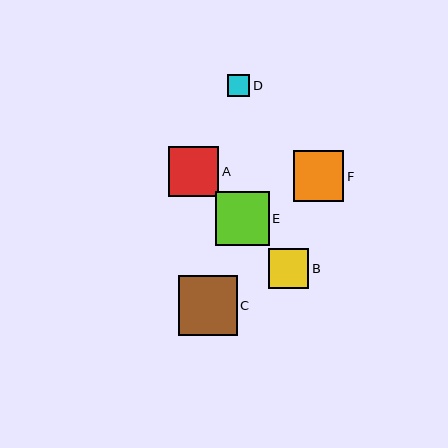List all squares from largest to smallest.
From largest to smallest: C, E, F, A, B, D.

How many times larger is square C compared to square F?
Square C is approximately 1.2 times the size of square F.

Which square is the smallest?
Square D is the smallest with a size of approximately 22 pixels.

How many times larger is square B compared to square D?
Square B is approximately 1.8 times the size of square D.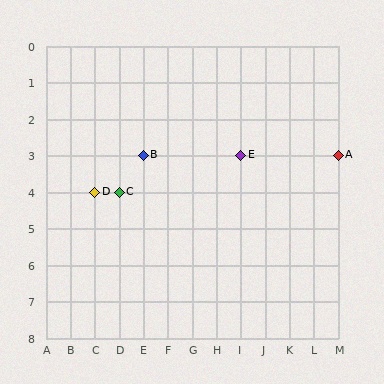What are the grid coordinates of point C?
Point C is at grid coordinates (D, 4).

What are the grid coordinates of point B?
Point B is at grid coordinates (E, 3).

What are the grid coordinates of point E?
Point E is at grid coordinates (I, 3).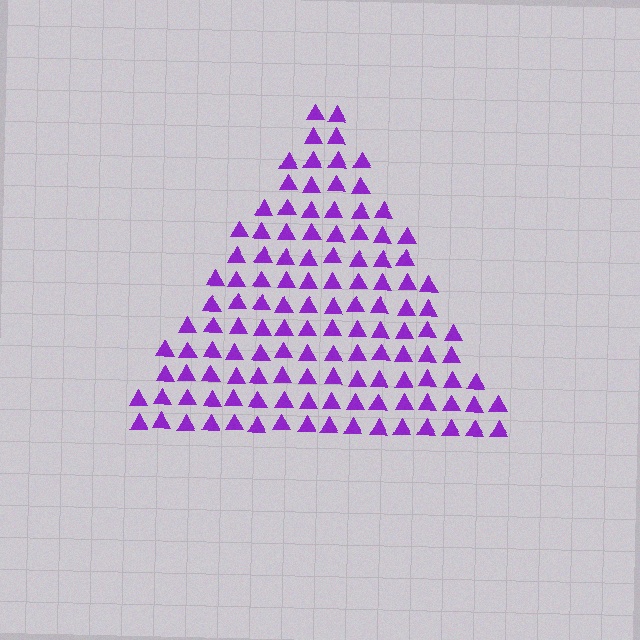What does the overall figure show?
The overall figure shows a triangle.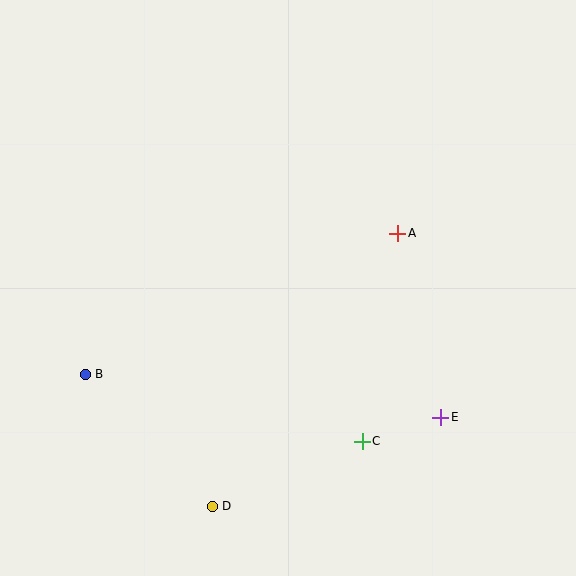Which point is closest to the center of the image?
Point A at (398, 233) is closest to the center.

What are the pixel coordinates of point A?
Point A is at (398, 233).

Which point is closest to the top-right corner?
Point A is closest to the top-right corner.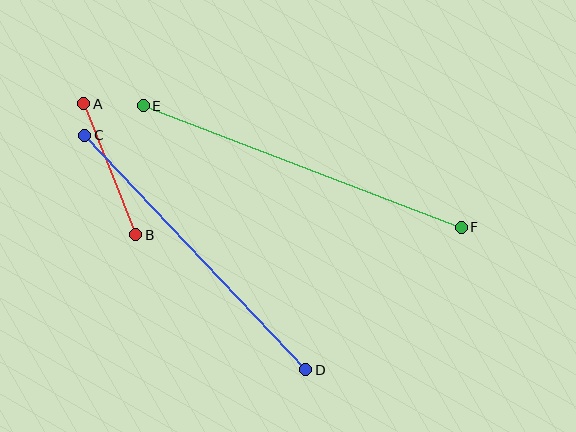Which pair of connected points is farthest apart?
Points E and F are farthest apart.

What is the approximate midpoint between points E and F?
The midpoint is at approximately (302, 166) pixels.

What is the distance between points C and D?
The distance is approximately 322 pixels.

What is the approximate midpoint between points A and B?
The midpoint is at approximately (110, 169) pixels.